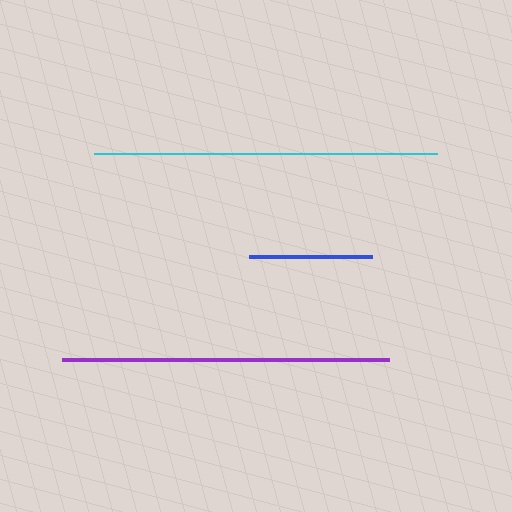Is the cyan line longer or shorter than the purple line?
The cyan line is longer than the purple line.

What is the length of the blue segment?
The blue segment is approximately 123 pixels long.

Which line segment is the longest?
The cyan line is the longest at approximately 342 pixels.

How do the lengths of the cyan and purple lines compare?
The cyan and purple lines are approximately the same length.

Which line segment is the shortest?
The blue line is the shortest at approximately 123 pixels.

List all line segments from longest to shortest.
From longest to shortest: cyan, purple, blue.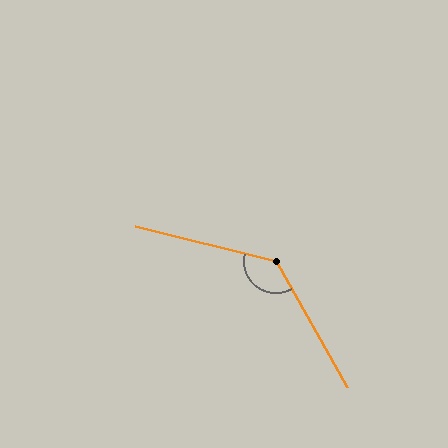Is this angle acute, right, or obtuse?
It is obtuse.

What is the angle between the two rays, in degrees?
Approximately 134 degrees.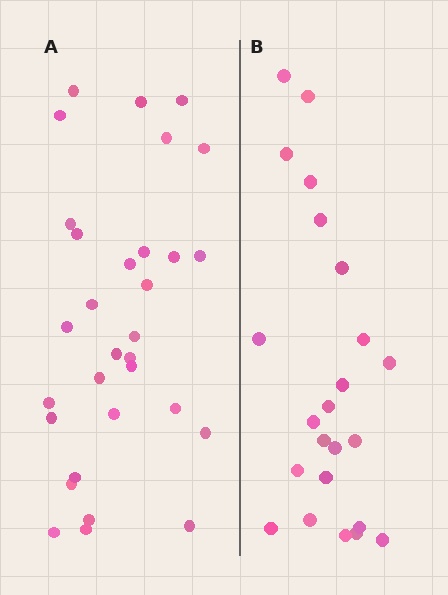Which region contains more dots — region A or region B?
Region A (the left region) has more dots.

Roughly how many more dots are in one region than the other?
Region A has roughly 8 or so more dots than region B.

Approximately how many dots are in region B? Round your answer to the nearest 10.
About 20 dots. (The exact count is 23, which rounds to 20.)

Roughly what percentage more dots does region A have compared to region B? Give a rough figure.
About 35% more.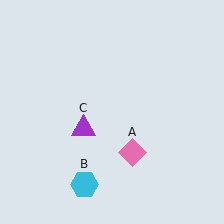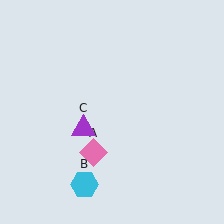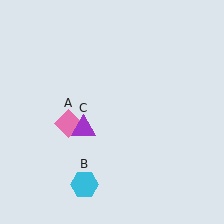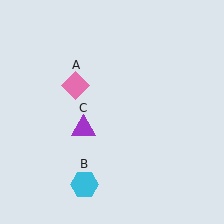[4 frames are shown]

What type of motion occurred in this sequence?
The pink diamond (object A) rotated clockwise around the center of the scene.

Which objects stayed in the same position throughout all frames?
Cyan hexagon (object B) and purple triangle (object C) remained stationary.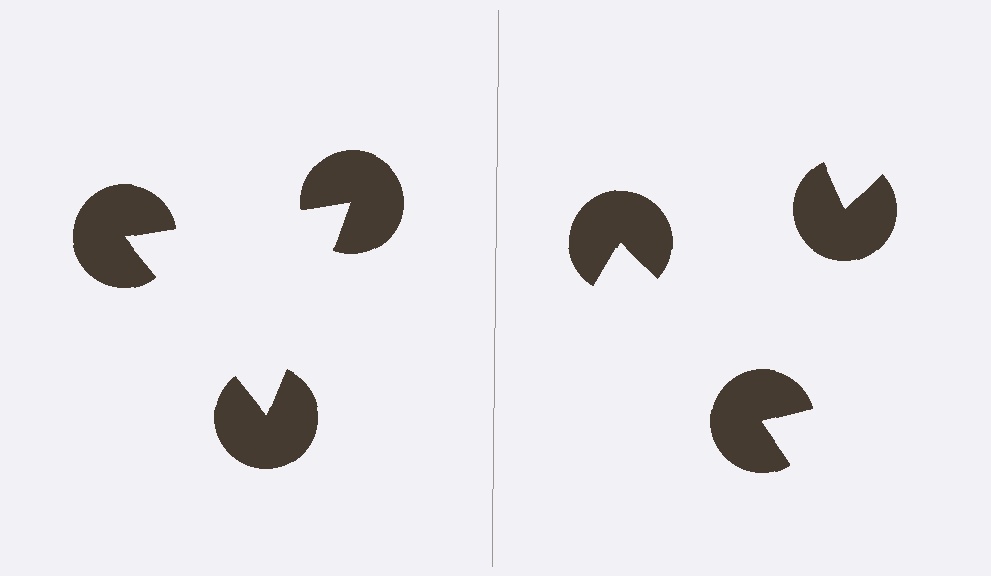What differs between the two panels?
The pac-man discs are positioned identically on both sides; only the wedge orientations differ. On the left they align to a triangle; on the right they are misaligned.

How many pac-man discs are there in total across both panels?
6 — 3 on each side.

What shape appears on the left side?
An illusory triangle.